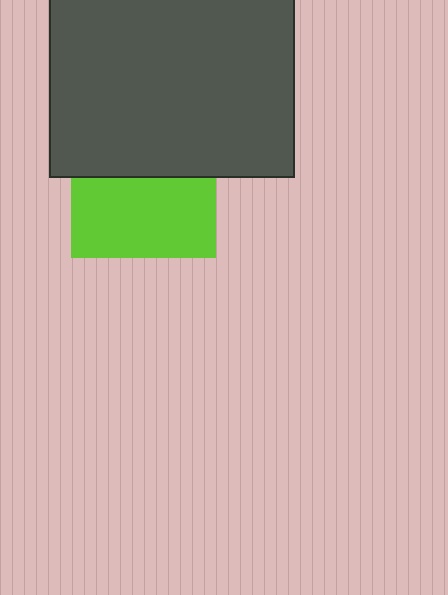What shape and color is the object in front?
The object in front is a dark gray rectangle.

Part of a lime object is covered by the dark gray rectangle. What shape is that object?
It is a square.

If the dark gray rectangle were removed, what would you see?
You would see the complete lime square.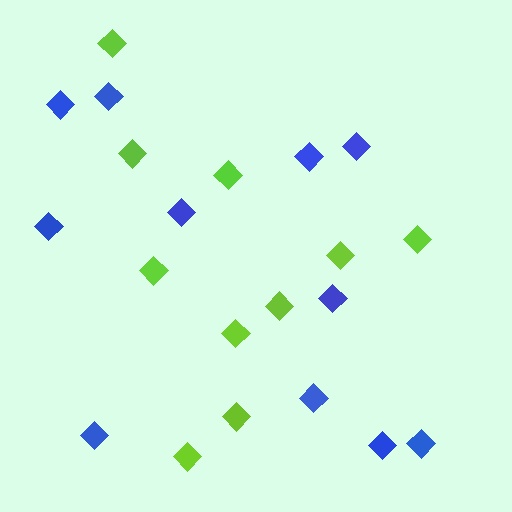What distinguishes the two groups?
There are 2 groups: one group of blue diamonds (11) and one group of lime diamonds (10).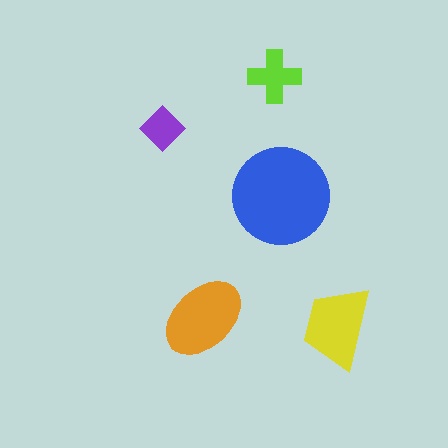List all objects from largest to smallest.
The blue circle, the orange ellipse, the yellow trapezoid, the lime cross, the purple diamond.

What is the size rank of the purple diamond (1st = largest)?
5th.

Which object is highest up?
The lime cross is topmost.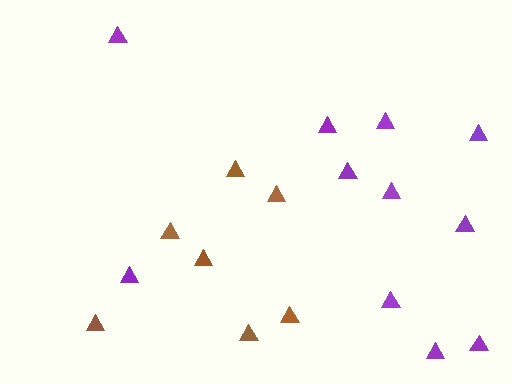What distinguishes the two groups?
There are 2 groups: one group of purple triangles (11) and one group of brown triangles (7).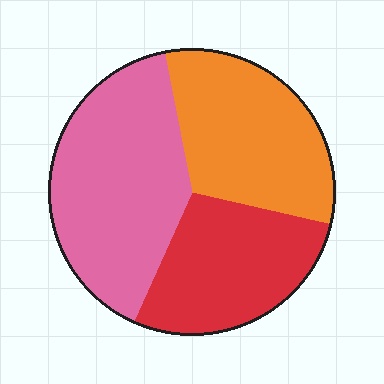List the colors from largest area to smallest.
From largest to smallest: pink, orange, red.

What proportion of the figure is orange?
Orange takes up about one third (1/3) of the figure.